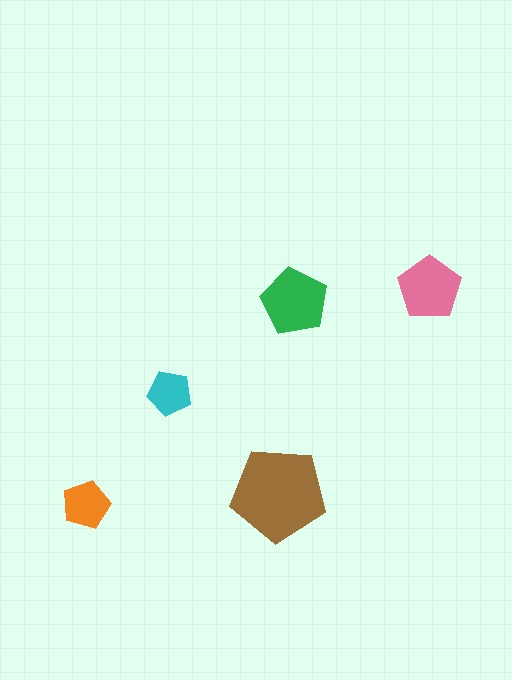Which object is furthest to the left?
The orange pentagon is leftmost.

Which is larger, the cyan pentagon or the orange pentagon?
The orange one.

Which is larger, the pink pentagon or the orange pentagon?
The pink one.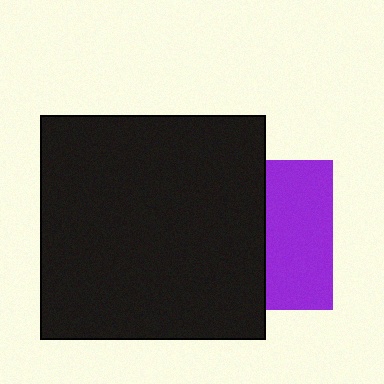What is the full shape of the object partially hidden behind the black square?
The partially hidden object is a purple square.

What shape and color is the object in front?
The object in front is a black square.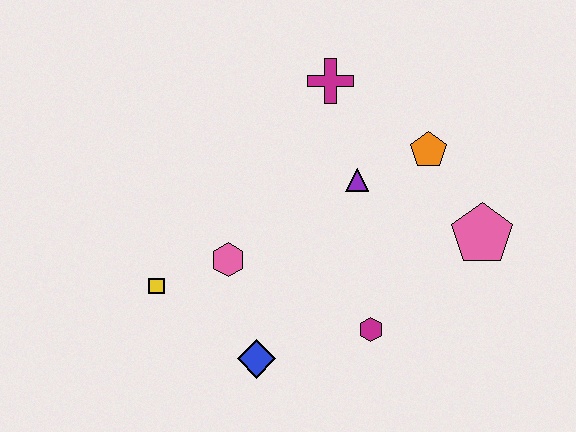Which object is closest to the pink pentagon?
The orange pentagon is closest to the pink pentagon.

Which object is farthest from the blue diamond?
The magenta cross is farthest from the blue diamond.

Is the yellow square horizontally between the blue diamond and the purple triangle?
No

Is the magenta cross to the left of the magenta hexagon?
Yes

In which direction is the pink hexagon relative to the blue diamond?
The pink hexagon is above the blue diamond.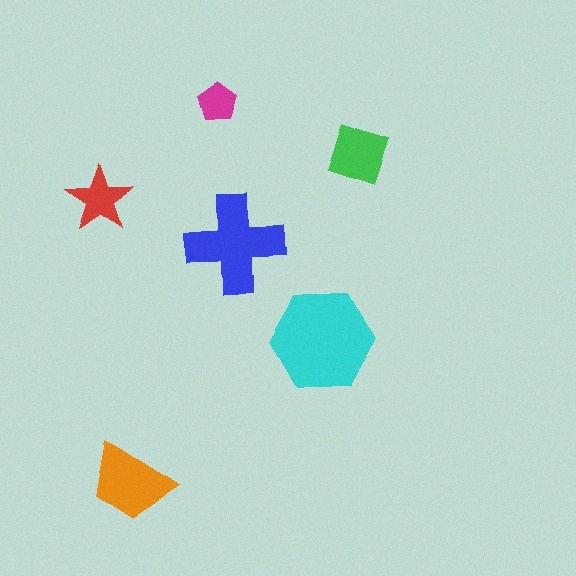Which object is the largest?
The cyan hexagon.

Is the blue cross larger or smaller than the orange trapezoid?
Larger.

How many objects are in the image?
There are 6 objects in the image.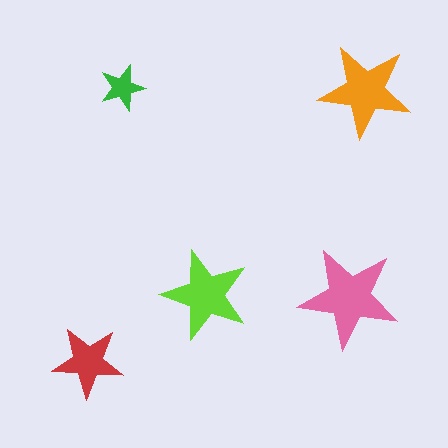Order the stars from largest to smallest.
the pink one, the orange one, the lime one, the red one, the green one.